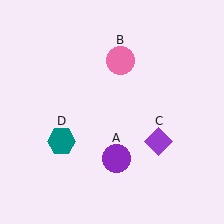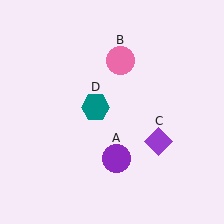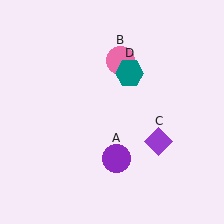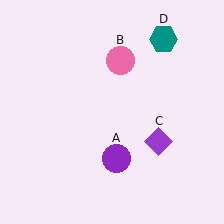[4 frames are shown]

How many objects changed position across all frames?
1 object changed position: teal hexagon (object D).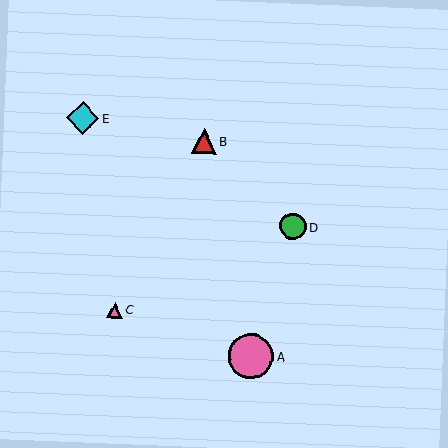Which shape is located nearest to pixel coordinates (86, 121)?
The cyan diamond (labeled E) at (83, 118) is nearest to that location.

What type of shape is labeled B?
Shape B is a red triangle.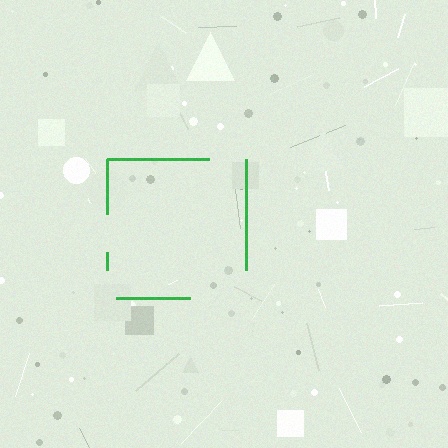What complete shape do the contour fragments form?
The contour fragments form a square.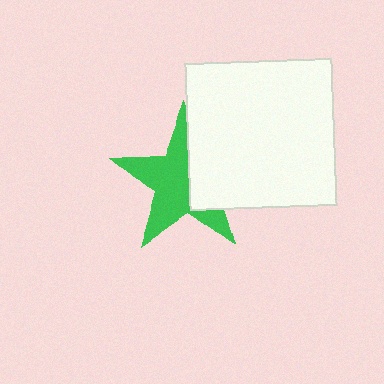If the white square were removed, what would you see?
You would see the complete green star.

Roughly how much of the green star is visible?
About half of it is visible (roughly 64%).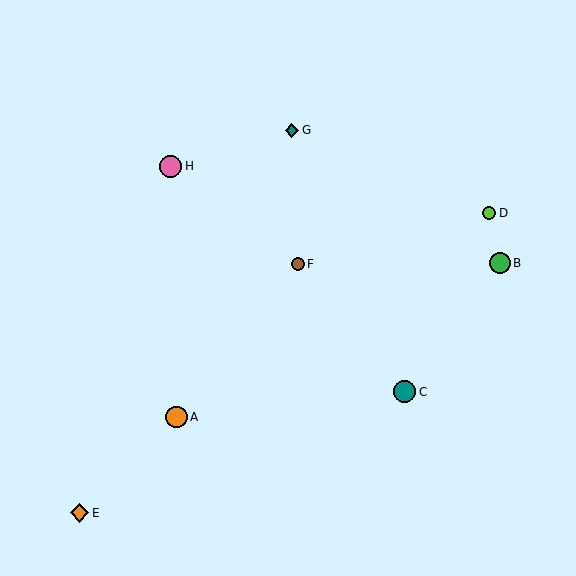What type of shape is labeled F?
Shape F is a brown circle.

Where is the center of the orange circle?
The center of the orange circle is at (177, 417).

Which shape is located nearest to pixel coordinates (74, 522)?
The orange diamond (labeled E) at (79, 513) is nearest to that location.